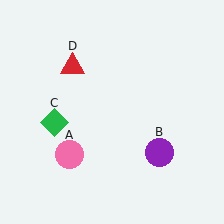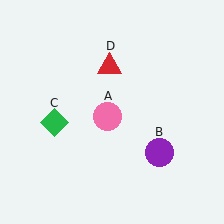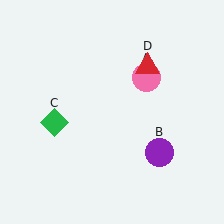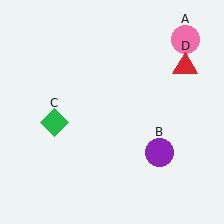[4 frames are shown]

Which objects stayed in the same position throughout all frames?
Purple circle (object B) and green diamond (object C) remained stationary.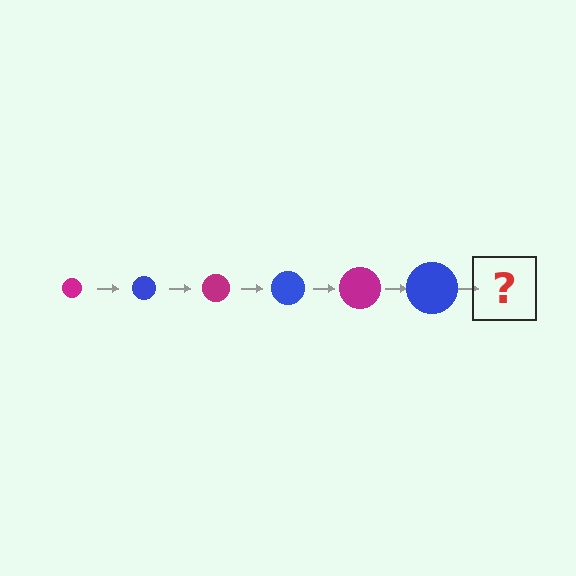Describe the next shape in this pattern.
It should be a magenta circle, larger than the previous one.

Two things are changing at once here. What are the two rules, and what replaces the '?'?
The two rules are that the circle grows larger each step and the color cycles through magenta and blue. The '?' should be a magenta circle, larger than the previous one.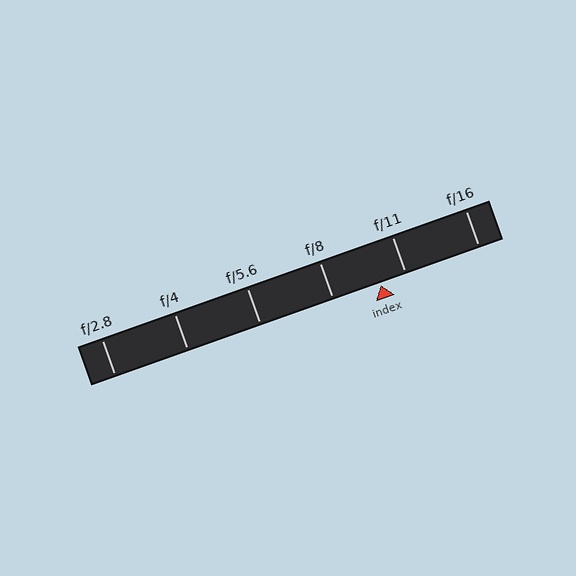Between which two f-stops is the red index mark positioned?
The index mark is between f/8 and f/11.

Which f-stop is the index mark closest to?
The index mark is closest to f/11.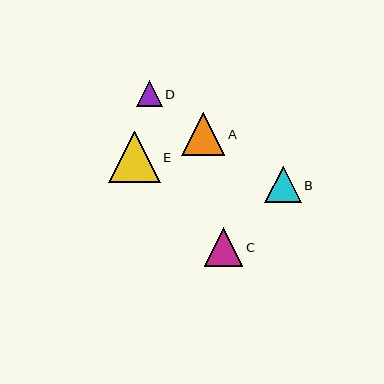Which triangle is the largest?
Triangle E is the largest with a size of approximately 51 pixels.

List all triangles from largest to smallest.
From largest to smallest: E, A, C, B, D.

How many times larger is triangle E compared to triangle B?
Triangle E is approximately 1.4 times the size of triangle B.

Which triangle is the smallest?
Triangle D is the smallest with a size of approximately 26 pixels.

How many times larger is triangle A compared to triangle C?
Triangle A is approximately 1.1 times the size of triangle C.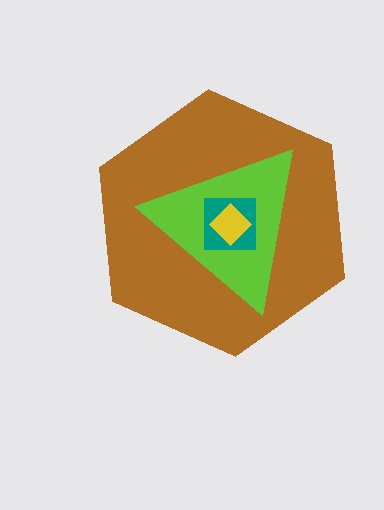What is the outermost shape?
The brown hexagon.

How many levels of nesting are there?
4.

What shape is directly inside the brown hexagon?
The lime triangle.